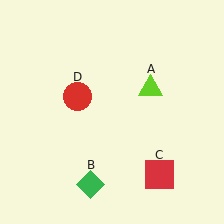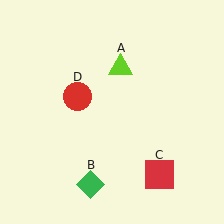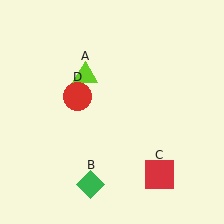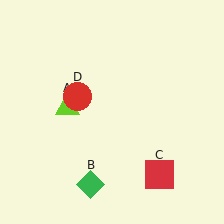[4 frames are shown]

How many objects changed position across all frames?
1 object changed position: lime triangle (object A).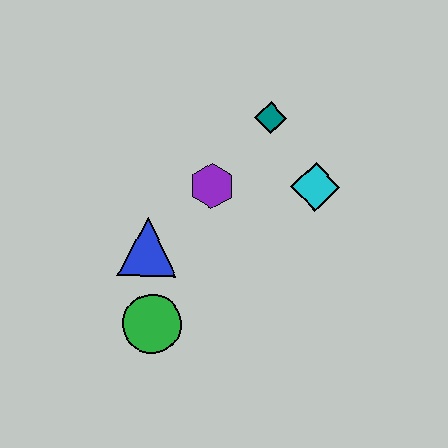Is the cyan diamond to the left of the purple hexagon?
No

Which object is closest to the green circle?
The blue triangle is closest to the green circle.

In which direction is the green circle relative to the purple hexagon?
The green circle is below the purple hexagon.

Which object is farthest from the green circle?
The teal diamond is farthest from the green circle.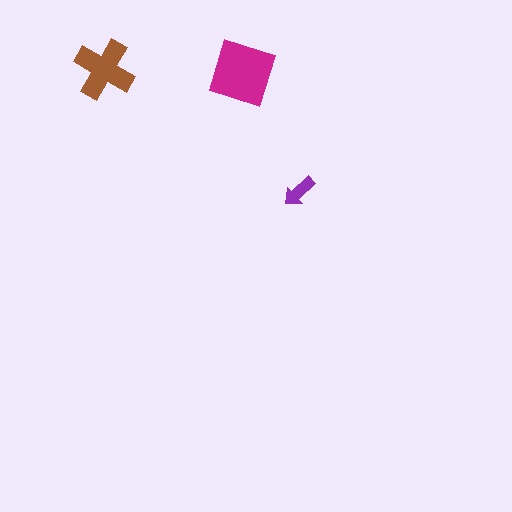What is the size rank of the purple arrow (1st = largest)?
3rd.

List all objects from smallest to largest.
The purple arrow, the brown cross, the magenta diamond.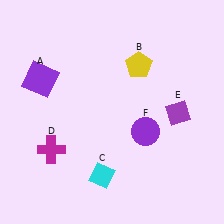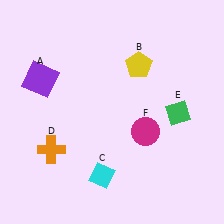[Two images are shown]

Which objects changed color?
D changed from magenta to orange. E changed from purple to green. F changed from purple to magenta.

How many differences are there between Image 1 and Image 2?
There are 3 differences between the two images.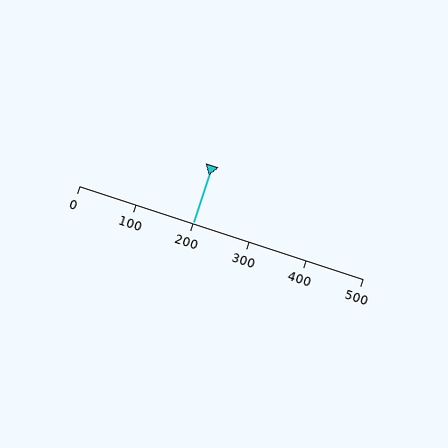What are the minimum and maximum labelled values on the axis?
The axis runs from 0 to 500.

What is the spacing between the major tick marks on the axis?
The major ticks are spaced 100 apart.